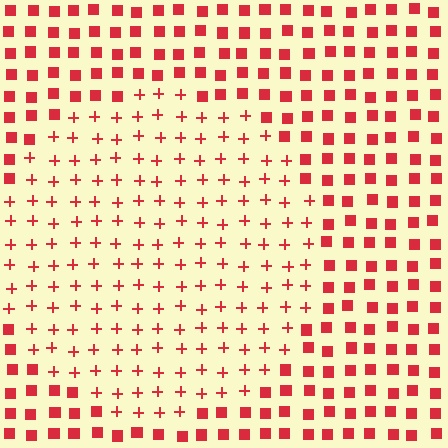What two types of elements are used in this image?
The image uses plus signs inside the circle region and squares outside it.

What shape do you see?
I see a circle.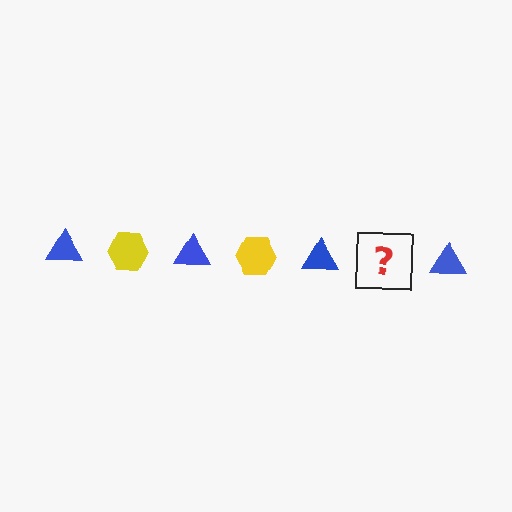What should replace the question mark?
The question mark should be replaced with a yellow hexagon.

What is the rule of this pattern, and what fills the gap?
The rule is that the pattern alternates between blue triangle and yellow hexagon. The gap should be filled with a yellow hexagon.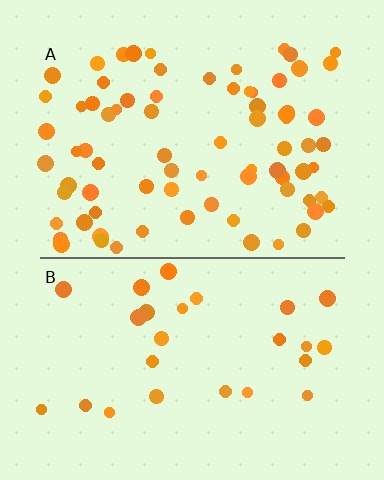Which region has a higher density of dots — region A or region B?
A (the top).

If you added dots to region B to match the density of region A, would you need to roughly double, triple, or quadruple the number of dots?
Approximately triple.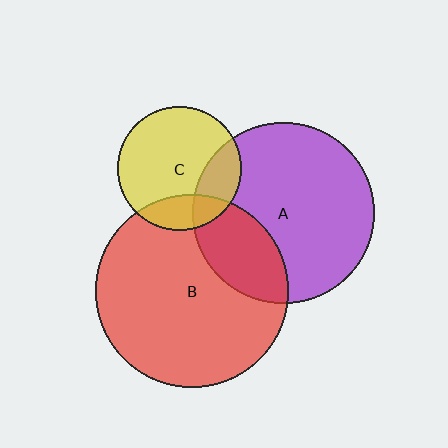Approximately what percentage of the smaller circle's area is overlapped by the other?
Approximately 20%.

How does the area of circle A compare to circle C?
Approximately 2.2 times.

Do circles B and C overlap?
Yes.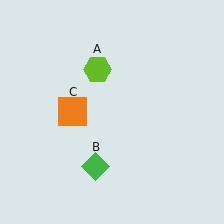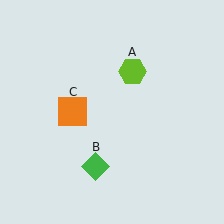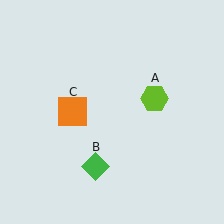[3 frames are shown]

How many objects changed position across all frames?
1 object changed position: lime hexagon (object A).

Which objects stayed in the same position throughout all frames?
Green diamond (object B) and orange square (object C) remained stationary.